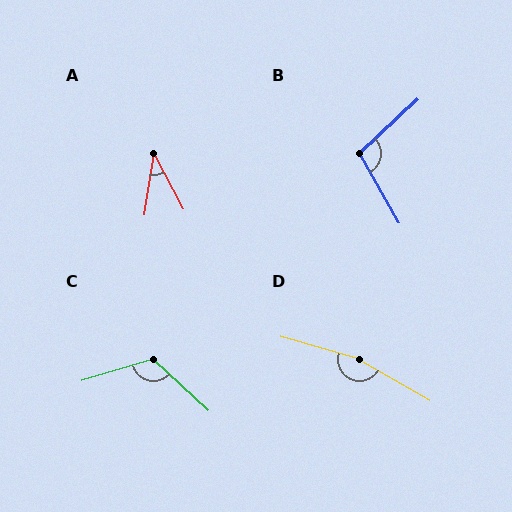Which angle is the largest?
D, at approximately 166 degrees.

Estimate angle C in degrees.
Approximately 120 degrees.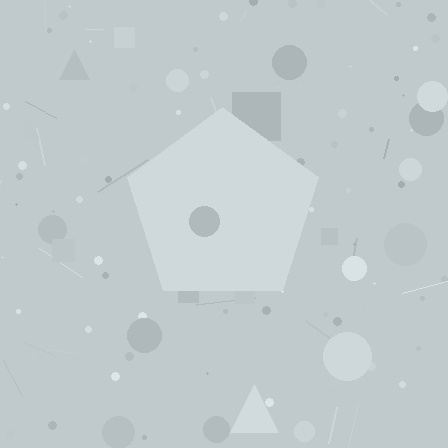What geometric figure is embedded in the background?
A pentagon is embedded in the background.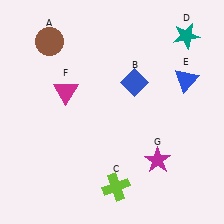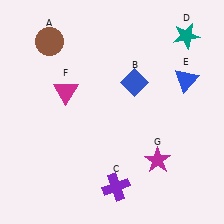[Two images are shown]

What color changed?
The cross (C) changed from lime in Image 1 to purple in Image 2.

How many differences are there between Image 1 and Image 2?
There is 1 difference between the two images.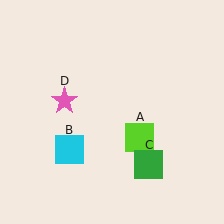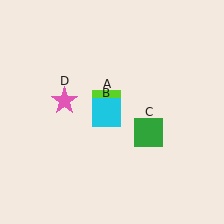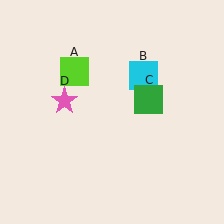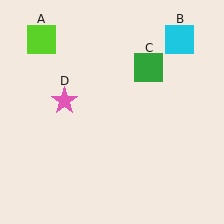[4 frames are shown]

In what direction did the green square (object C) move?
The green square (object C) moved up.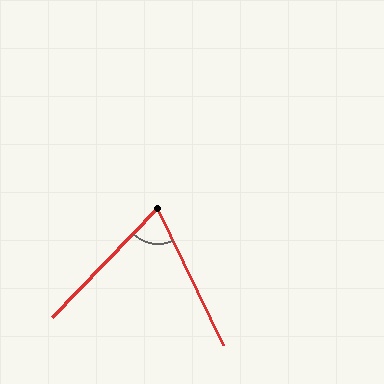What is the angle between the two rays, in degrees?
Approximately 70 degrees.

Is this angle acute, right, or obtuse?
It is acute.